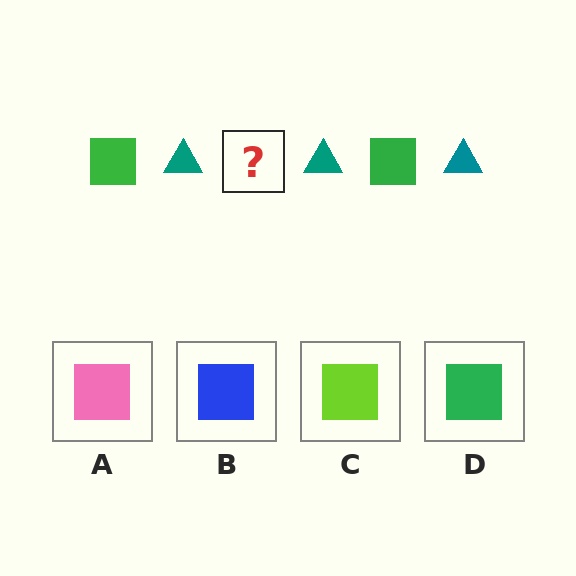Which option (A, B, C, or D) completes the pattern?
D.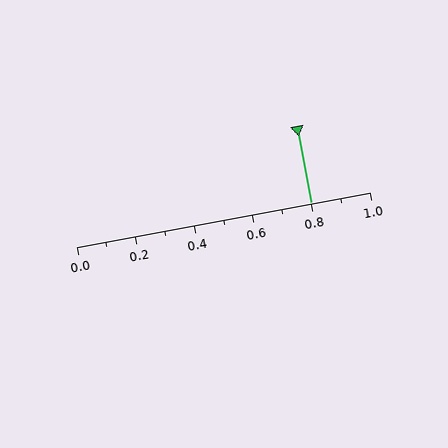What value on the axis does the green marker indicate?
The marker indicates approximately 0.8.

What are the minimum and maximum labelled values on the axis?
The axis runs from 0.0 to 1.0.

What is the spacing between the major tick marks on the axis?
The major ticks are spaced 0.2 apart.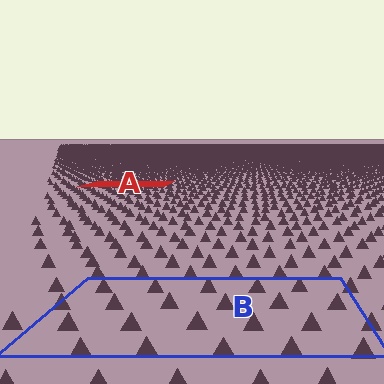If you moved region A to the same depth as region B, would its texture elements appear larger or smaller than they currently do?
They would appear larger. At a closer depth, the same texture elements are projected at a bigger on-screen size.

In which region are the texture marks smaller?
The texture marks are smaller in region A, because it is farther away.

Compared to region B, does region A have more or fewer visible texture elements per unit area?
Region A has more texture elements per unit area — they are packed more densely because it is farther away.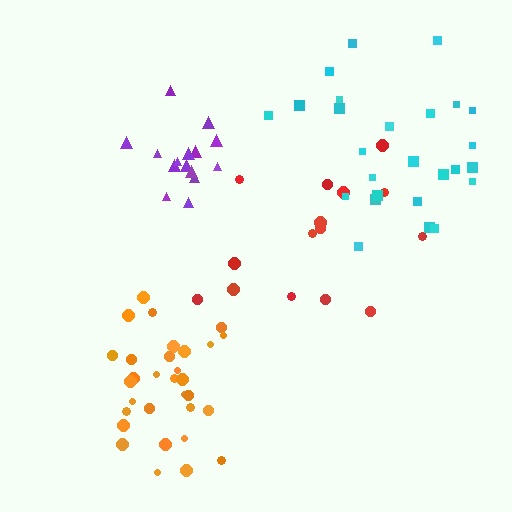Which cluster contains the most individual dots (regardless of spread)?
Orange (31).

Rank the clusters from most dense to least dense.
purple, orange, cyan, red.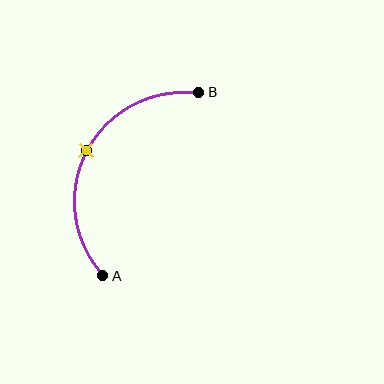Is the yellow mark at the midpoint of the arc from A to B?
Yes. The yellow mark lies on the arc at equal arc-length from both A and B — it is the arc midpoint.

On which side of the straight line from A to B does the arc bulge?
The arc bulges to the left of the straight line connecting A and B.